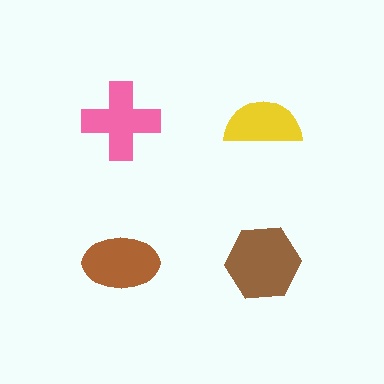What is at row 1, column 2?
A yellow semicircle.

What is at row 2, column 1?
A brown ellipse.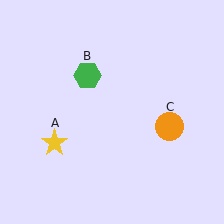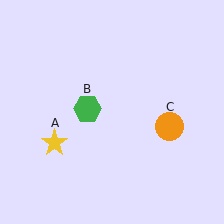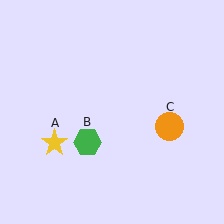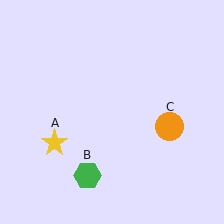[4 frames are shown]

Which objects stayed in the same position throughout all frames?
Yellow star (object A) and orange circle (object C) remained stationary.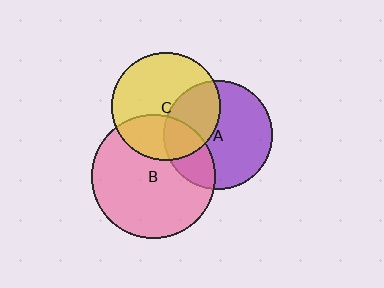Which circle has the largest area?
Circle B (pink).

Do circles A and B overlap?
Yes.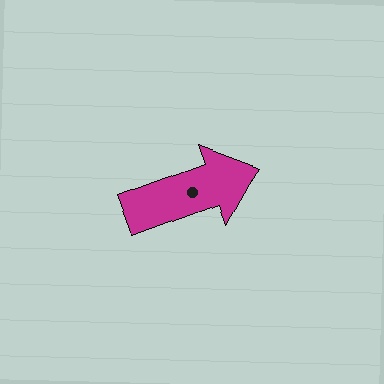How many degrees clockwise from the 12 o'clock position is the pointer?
Approximately 70 degrees.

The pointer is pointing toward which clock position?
Roughly 2 o'clock.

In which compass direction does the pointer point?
East.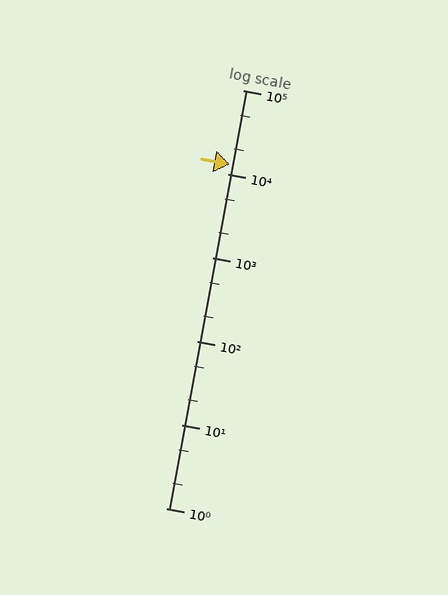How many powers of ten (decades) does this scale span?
The scale spans 5 decades, from 1 to 100000.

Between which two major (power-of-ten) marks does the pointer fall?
The pointer is between 10000 and 100000.